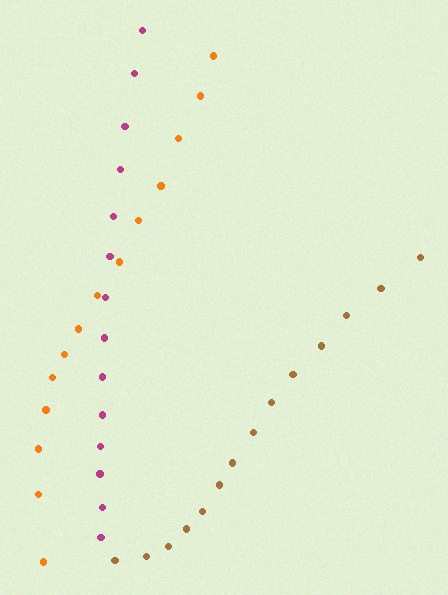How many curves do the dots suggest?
There are 3 distinct paths.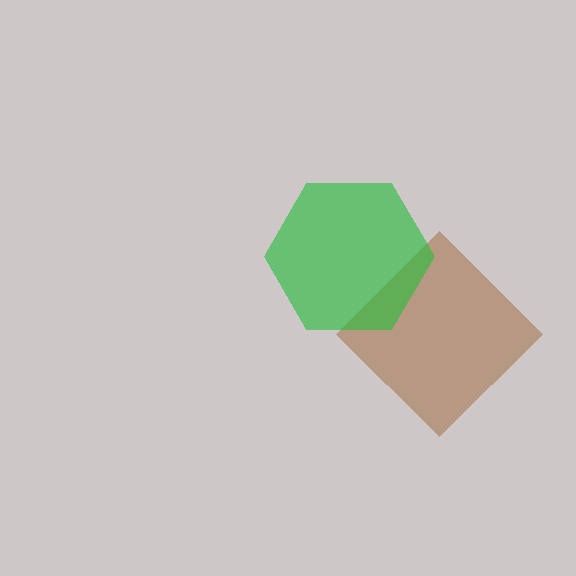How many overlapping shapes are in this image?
There are 2 overlapping shapes in the image.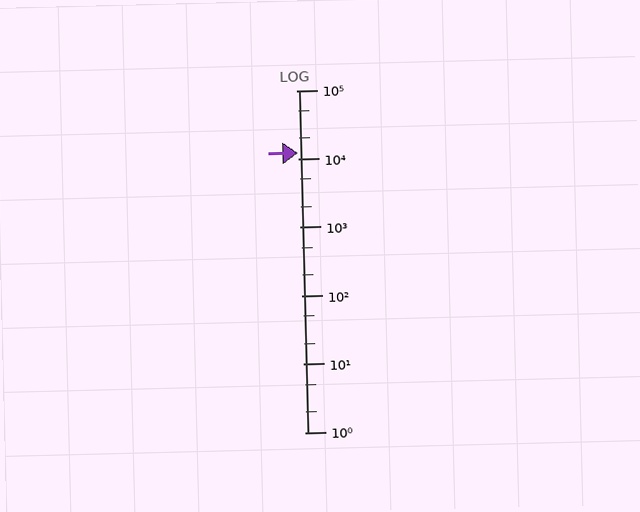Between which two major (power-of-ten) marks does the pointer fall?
The pointer is between 10000 and 100000.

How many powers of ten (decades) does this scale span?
The scale spans 5 decades, from 1 to 100000.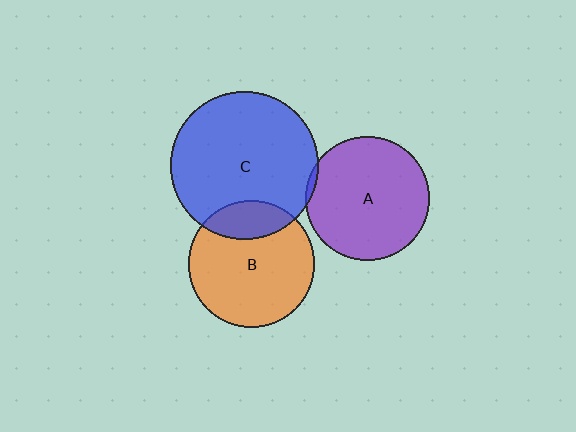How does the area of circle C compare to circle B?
Approximately 1.4 times.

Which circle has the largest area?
Circle C (blue).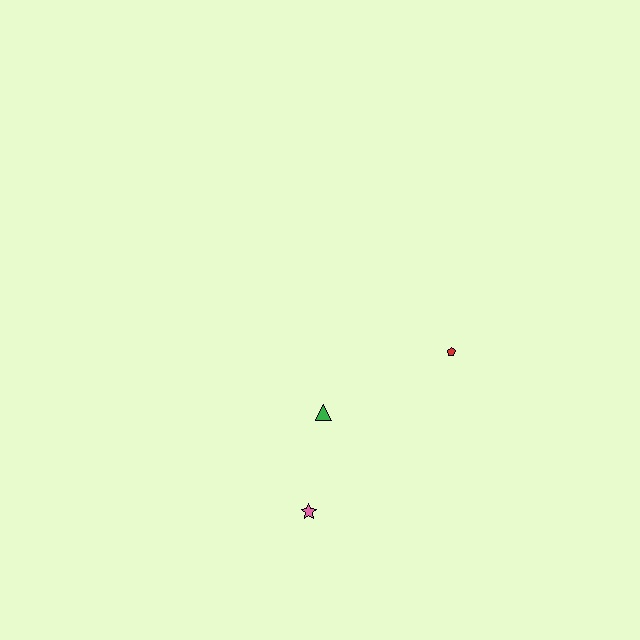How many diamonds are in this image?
There are no diamonds.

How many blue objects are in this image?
There are no blue objects.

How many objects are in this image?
There are 3 objects.